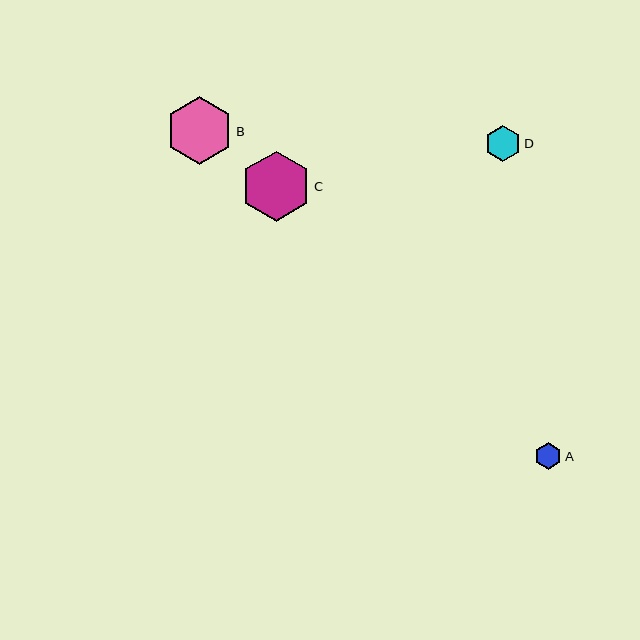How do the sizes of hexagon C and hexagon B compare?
Hexagon C and hexagon B are approximately the same size.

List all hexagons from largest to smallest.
From largest to smallest: C, B, D, A.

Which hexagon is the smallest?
Hexagon A is the smallest with a size of approximately 27 pixels.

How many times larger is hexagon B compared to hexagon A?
Hexagon B is approximately 2.5 times the size of hexagon A.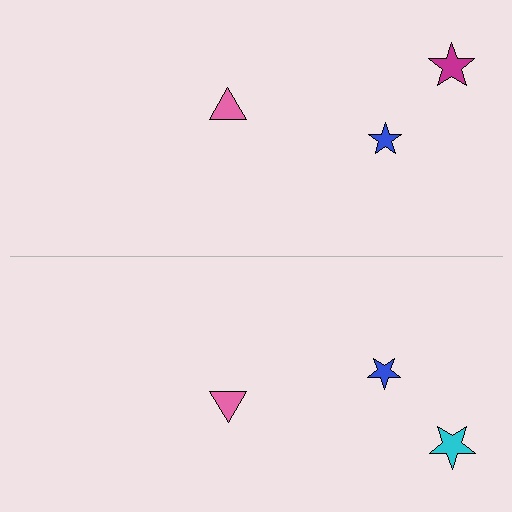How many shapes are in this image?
There are 6 shapes in this image.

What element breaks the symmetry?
The cyan star on the bottom side breaks the symmetry — its mirror counterpart is magenta.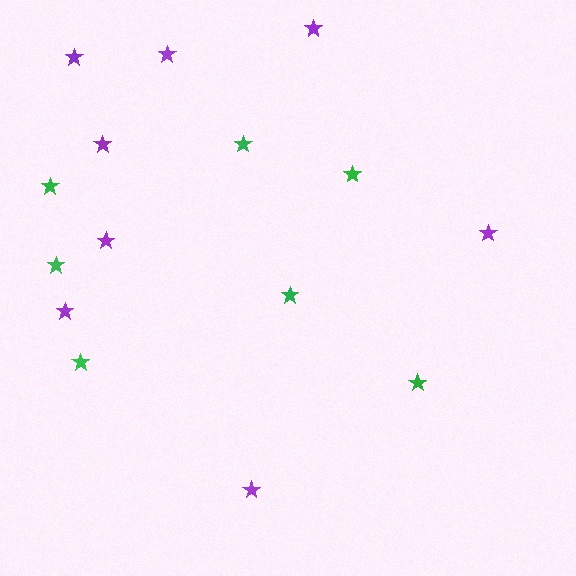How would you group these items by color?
There are 2 groups: one group of green stars (7) and one group of purple stars (8).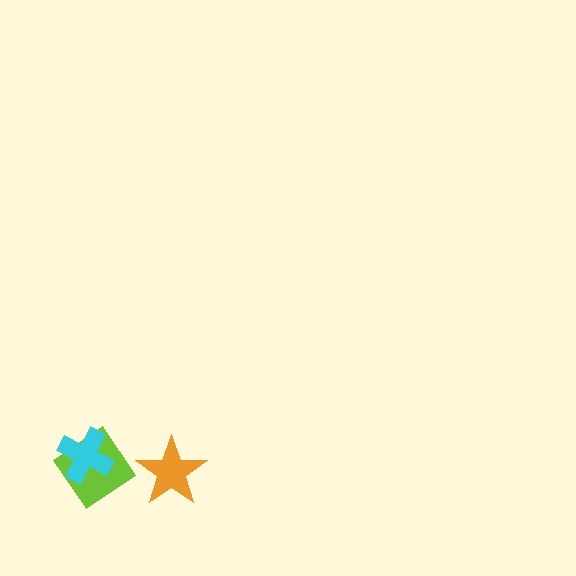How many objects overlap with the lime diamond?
1 object overlaps with the lime diamond.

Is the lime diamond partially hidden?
Yes, it is partially covered by another shape.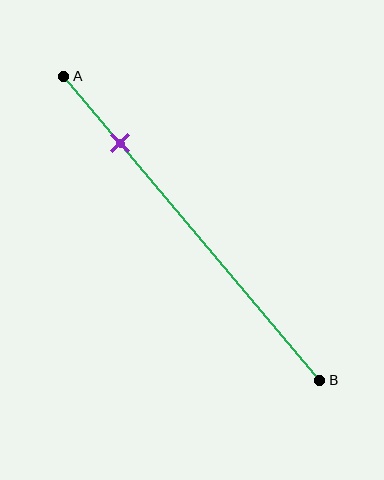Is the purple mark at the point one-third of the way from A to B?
No, the mark is at about 20% from A, not at the 33% one-third point.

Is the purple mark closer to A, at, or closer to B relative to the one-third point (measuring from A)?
The purple mark is closer to point A than the one-third point of segment AB.